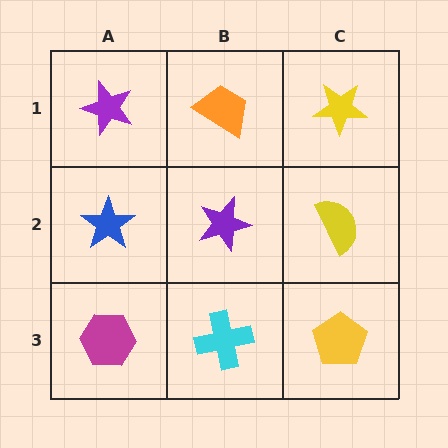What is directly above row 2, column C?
A yellow star.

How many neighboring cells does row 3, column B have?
3.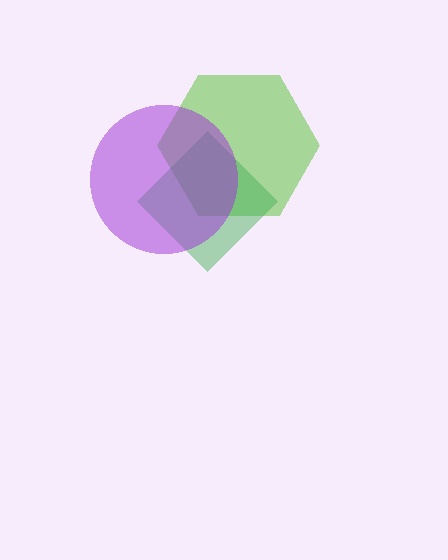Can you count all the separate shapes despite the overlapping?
Yes, there are 3 separate shapes.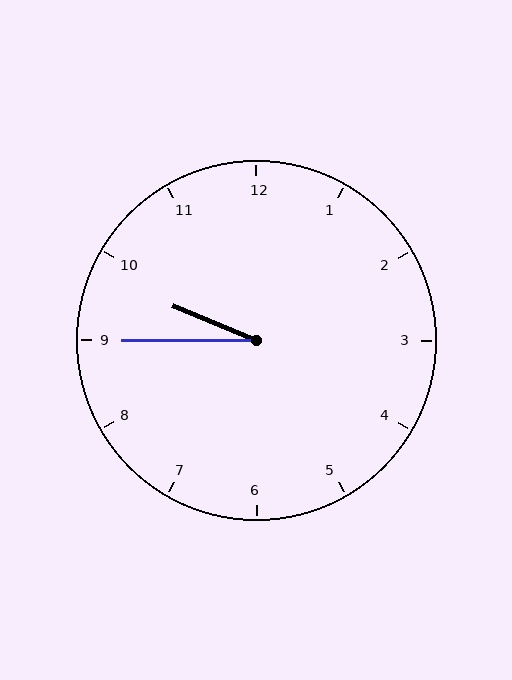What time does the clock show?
9:45.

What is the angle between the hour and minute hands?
Approximately 22 degrees.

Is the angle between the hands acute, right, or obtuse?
It is acute.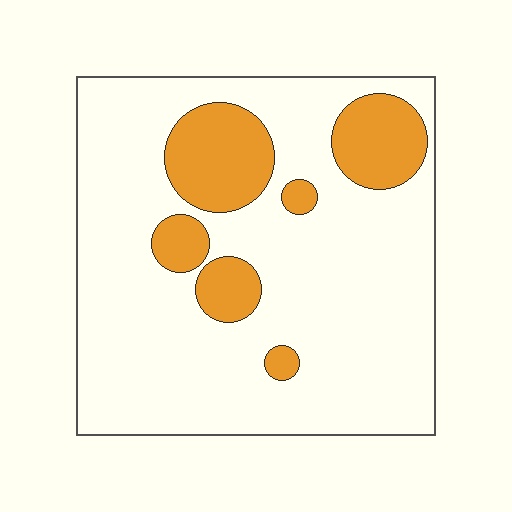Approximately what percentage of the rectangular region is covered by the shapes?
Approximately 20%.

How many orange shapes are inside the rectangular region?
6.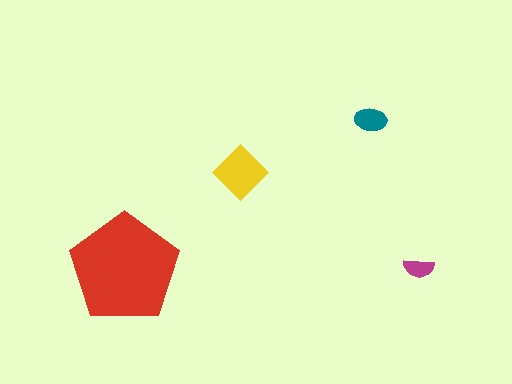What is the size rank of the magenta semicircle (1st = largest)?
4th.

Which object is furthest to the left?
The red pentagon is leftmost.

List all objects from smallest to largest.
The magenta semicircle, the teal ellipse, the yellow diamond, the red pentagon.